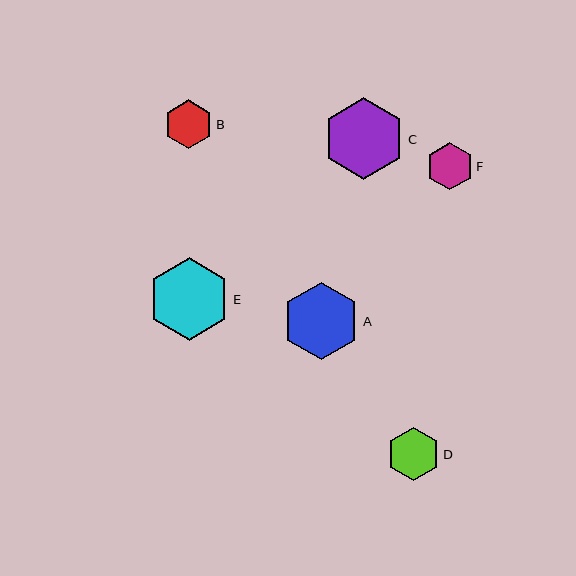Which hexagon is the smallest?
Hexagon F is the smallest with a size of approximately 47 pixels.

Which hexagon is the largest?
Hexagon E is the largest with a size of approximately 83 pixels.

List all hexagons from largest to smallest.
From largest to smallest: E, C, A, D, B, F.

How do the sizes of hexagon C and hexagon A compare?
Hexagon C and hexagon A are approximately the same size.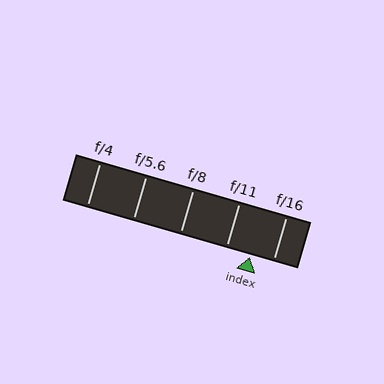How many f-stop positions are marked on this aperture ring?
There are 5 f-stop positions marked.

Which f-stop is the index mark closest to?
The index mark is closest to f/16.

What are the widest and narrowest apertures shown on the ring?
The widest aperture shown is f/4 and the narrowest is f/16.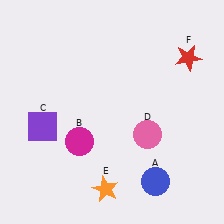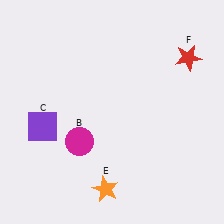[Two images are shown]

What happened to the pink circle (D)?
The pink circle (D) was removed in Image 2. It was in the bottom-right area of Image 1.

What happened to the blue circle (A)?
The blue circle (A) was removed in Image 2. It was in the bottom-right area of Image 1.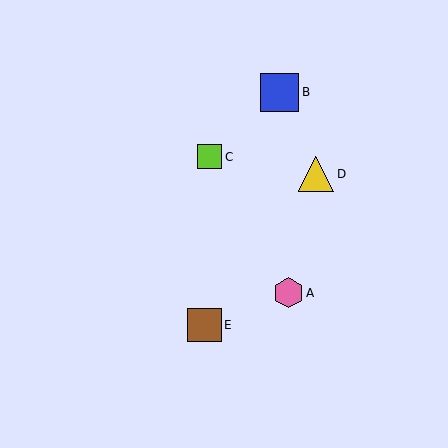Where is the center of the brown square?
The center of the brown square is at (204, 325).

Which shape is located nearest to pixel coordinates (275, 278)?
The pink hexagon (labeled A) at (289, 293) is nearest to that location.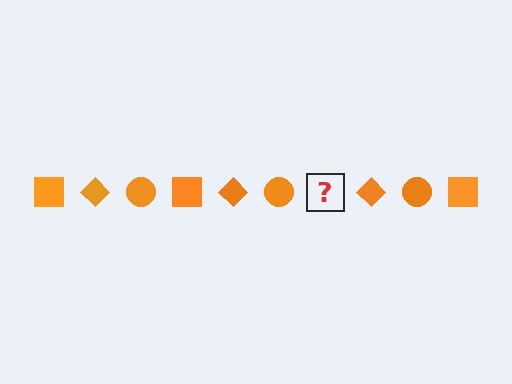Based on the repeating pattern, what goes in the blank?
The blank should be an orange square.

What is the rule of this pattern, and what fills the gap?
The rule is that the pattern cycles through square, diamond, circle shapes in orange. The gap should be filled with an orange square.